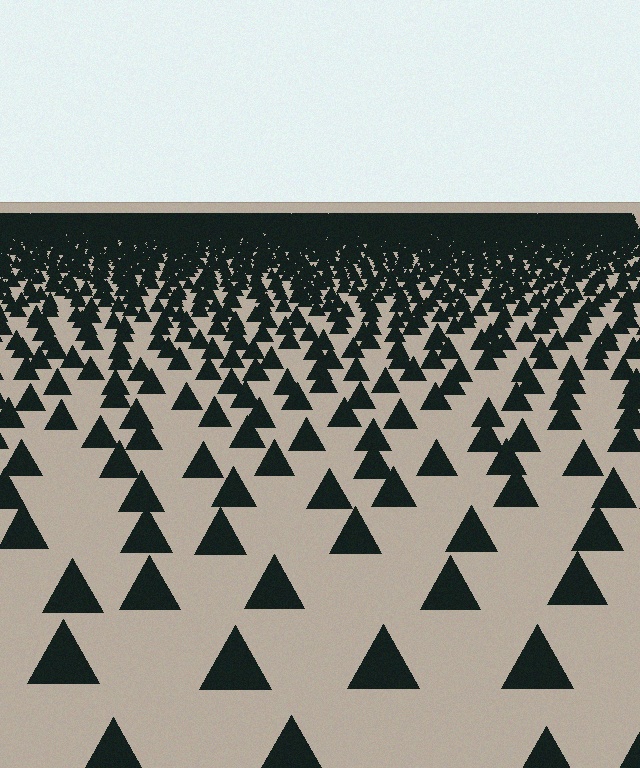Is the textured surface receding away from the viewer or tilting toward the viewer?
The surface is receding away from the viewer. Texture elements get smaller and denser toward the top.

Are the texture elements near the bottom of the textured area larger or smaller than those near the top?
Larger. Near the bottom, elements are closer to the viewer and appear at a bigger on-screen size.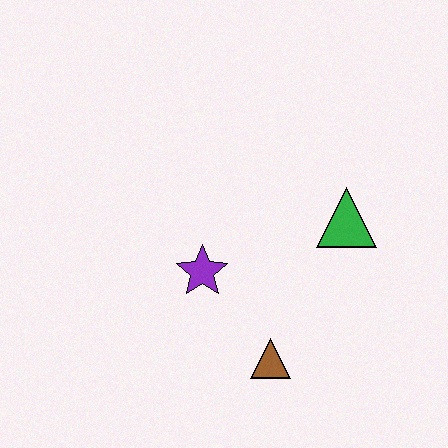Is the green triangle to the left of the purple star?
No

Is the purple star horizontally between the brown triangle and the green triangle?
No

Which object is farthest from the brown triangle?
The green triangle is farthest from the brown triangle.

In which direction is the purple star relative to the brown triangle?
The purple star is above the brown triangle.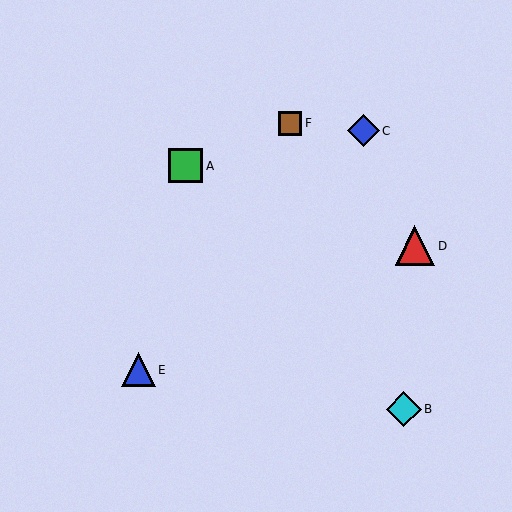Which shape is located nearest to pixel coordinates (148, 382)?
The blue triangle (labeled E) at (139, 370) is nearest to that location.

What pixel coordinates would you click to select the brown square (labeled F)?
Click at (290, 123) to select the brown square F.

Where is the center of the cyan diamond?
The center of the cyan diamond is at (404, 409).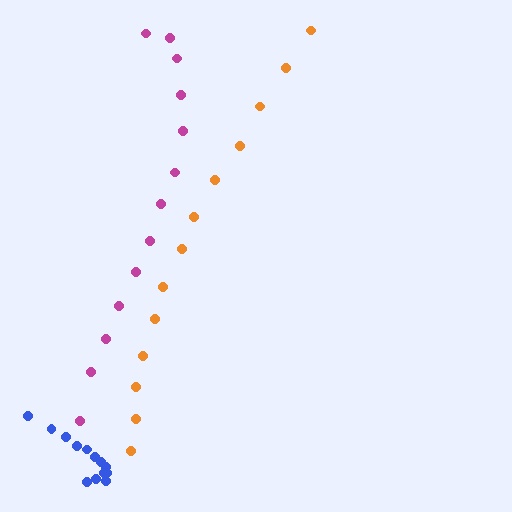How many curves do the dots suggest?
There are 3 distinct paths.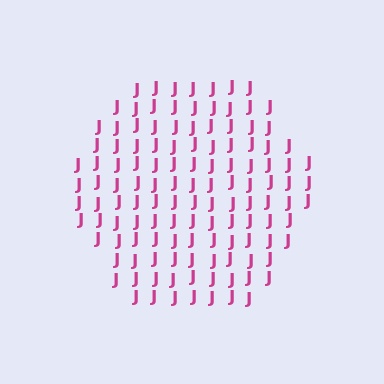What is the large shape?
The large shape is a hexagon.